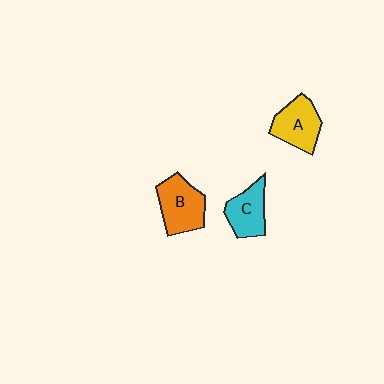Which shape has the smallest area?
Shape C (cyan).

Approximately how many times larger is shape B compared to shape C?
Approximately 1.2 times.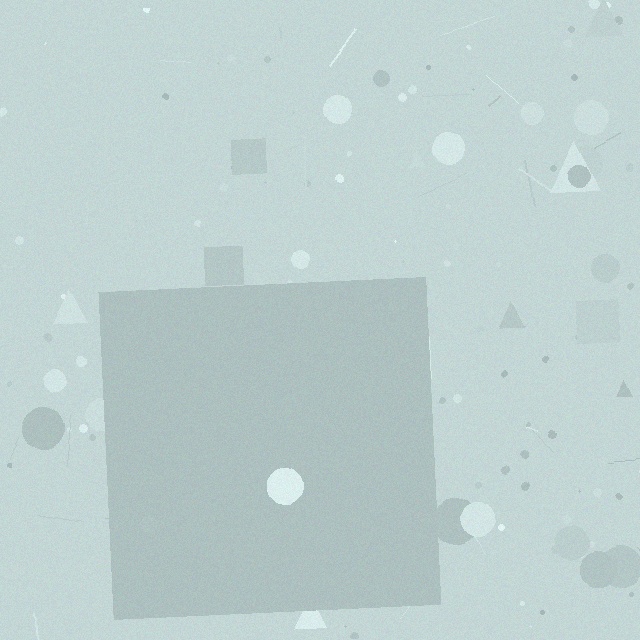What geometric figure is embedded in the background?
A square is embedded in the background.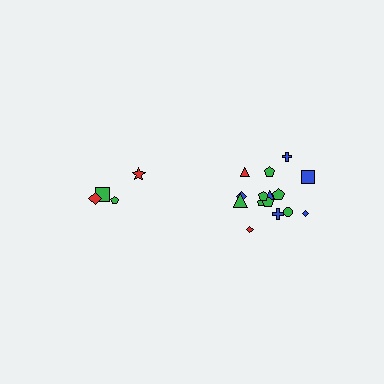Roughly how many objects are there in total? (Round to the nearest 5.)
Roughly 20 objects in total.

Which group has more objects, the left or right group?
The right group.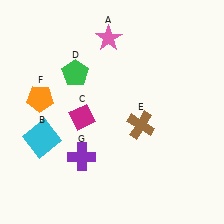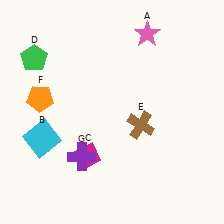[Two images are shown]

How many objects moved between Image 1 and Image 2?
3 objects moved between the two images.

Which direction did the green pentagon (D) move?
The green pentagon (D) moved left.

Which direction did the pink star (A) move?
The pink star (A) moved right.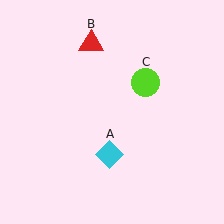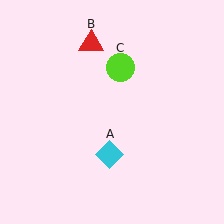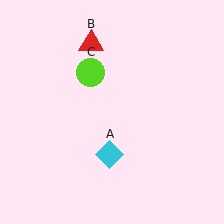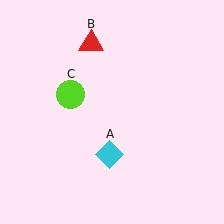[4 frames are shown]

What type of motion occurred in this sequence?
The lime circle (object C) rotated counterclockwise around the center of the scene.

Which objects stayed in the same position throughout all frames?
Cyan diamond (object A) and red triangle (object B) remained stationary.